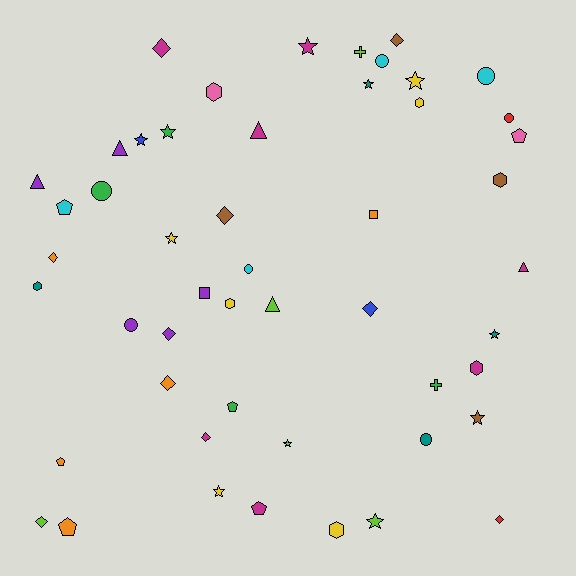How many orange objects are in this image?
There are 5 orange objects.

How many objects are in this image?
There are 50 objects.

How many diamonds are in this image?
There are 10 diamonds.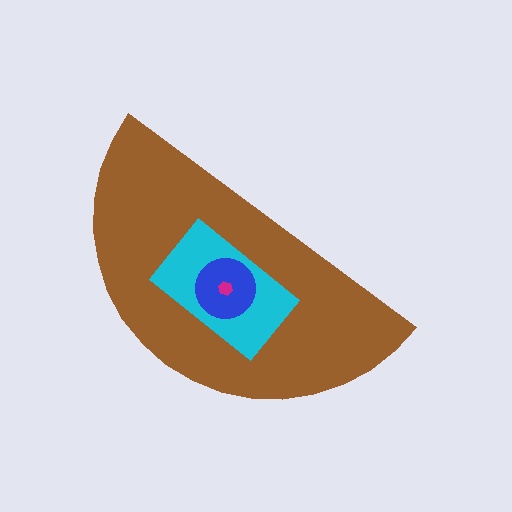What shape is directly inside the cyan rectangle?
The blue circle.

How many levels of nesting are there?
4.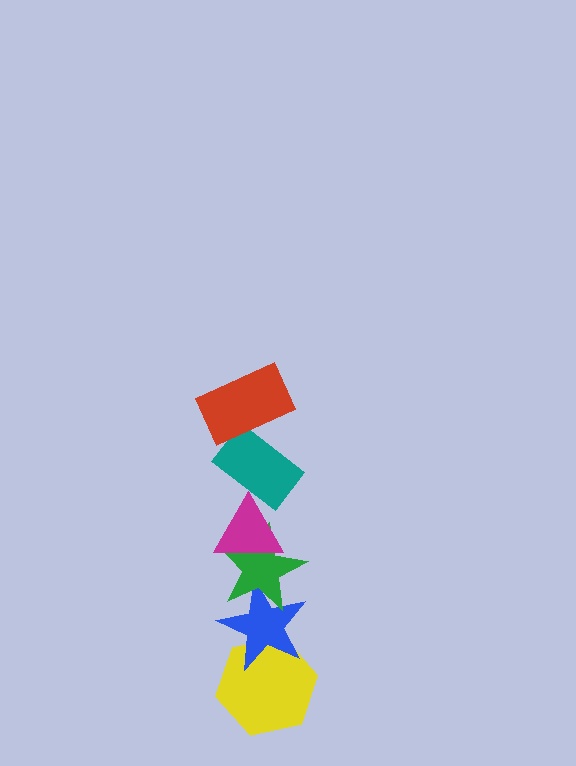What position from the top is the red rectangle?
The red rectangle is 1st from the top.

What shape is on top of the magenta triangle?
The teal rectangle is on top of the magenta triangle.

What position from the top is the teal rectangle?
The teal rectangle is 2nd from the top.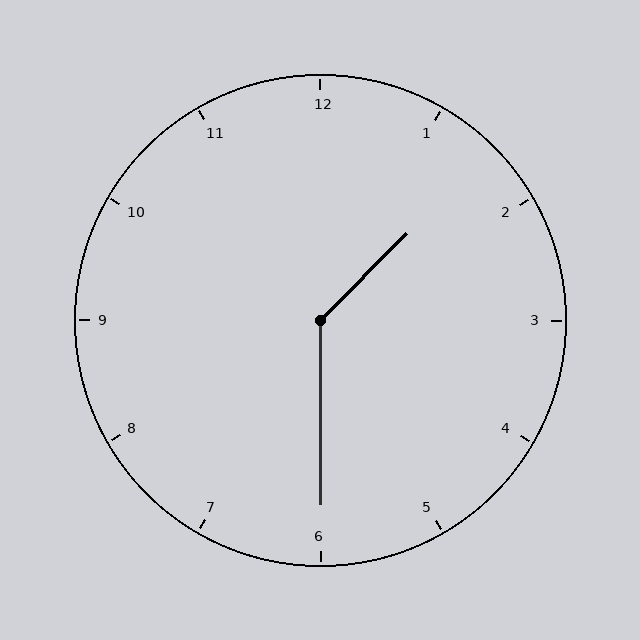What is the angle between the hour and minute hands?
Approximately 135 degrees.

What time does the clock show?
1:30.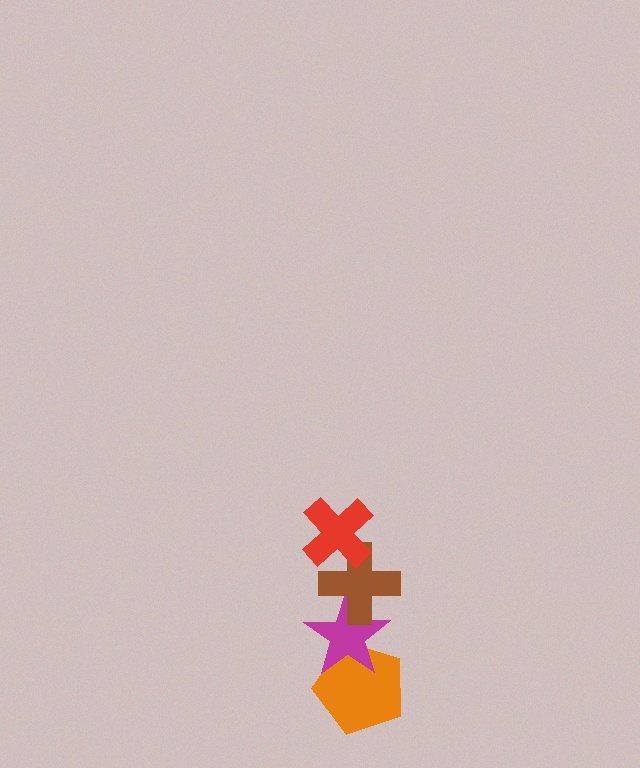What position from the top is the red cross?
The red cross is 1st from the top.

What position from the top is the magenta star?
The magenta star is 3rd from the top.